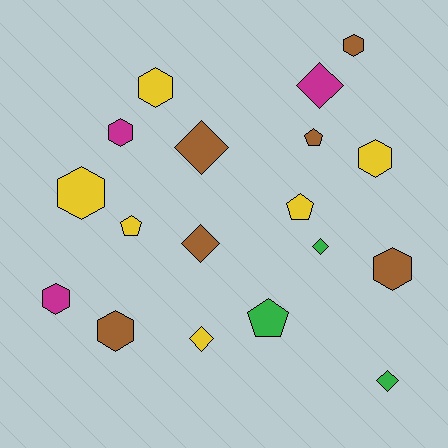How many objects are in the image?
There are 18 objects.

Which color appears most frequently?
Yellow, with 6 objects.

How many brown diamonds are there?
There are 2 brown diamonds.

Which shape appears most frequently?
Hexagon, with 8 objects.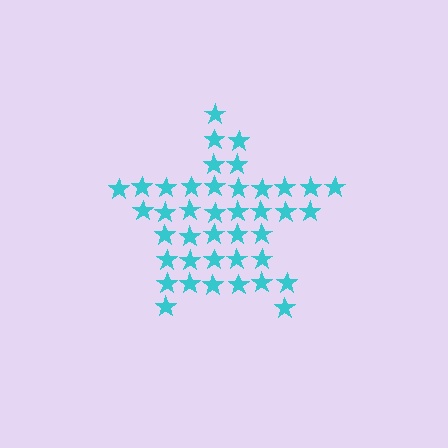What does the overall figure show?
The overall figure shows a star.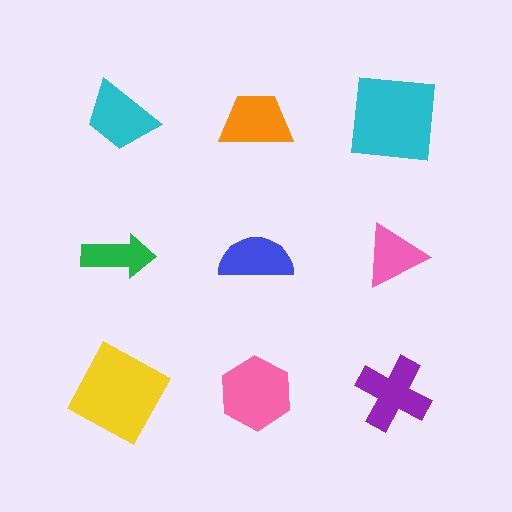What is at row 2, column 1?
A green arrow.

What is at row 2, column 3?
A pink triangle.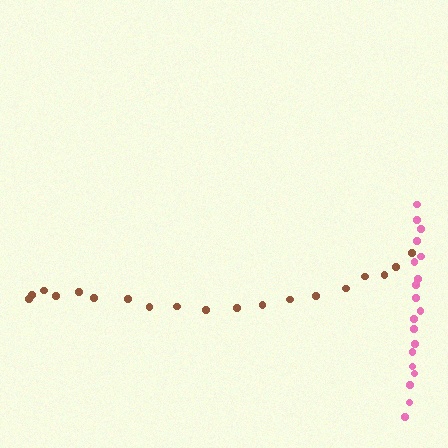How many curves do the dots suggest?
There are 2 distinct paths.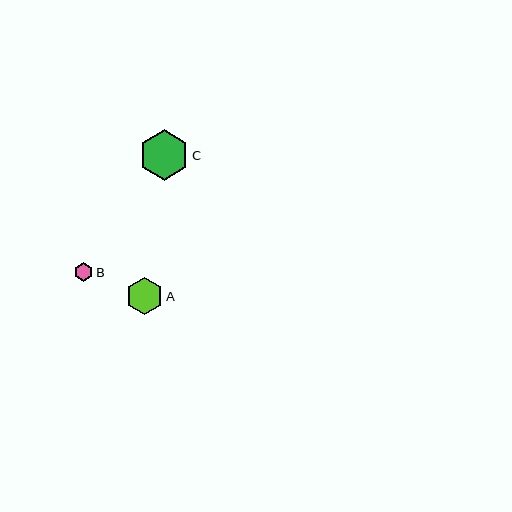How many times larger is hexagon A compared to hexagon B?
Hexagon A is approximately 2.0 times the size of hexagon B.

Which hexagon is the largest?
Hexagon C is the largest with a size of approximately 51 pixels.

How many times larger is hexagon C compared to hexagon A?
Hexagon C is approximately 1.4 times the size of hexagon A.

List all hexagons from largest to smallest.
From largest to smallest: C, A, B.